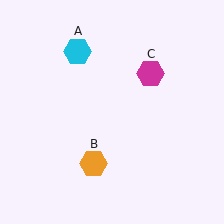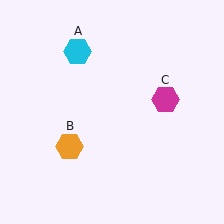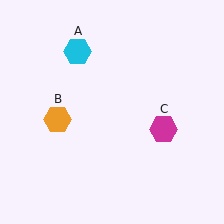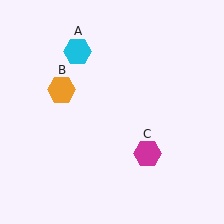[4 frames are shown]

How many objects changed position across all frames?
2 objects changed position: orange hexagon (object B), magenta hexagon (object C).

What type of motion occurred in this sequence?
The orange hexagon (object B), magenta hexagon (object C) rotated clockwise around the center of the scene.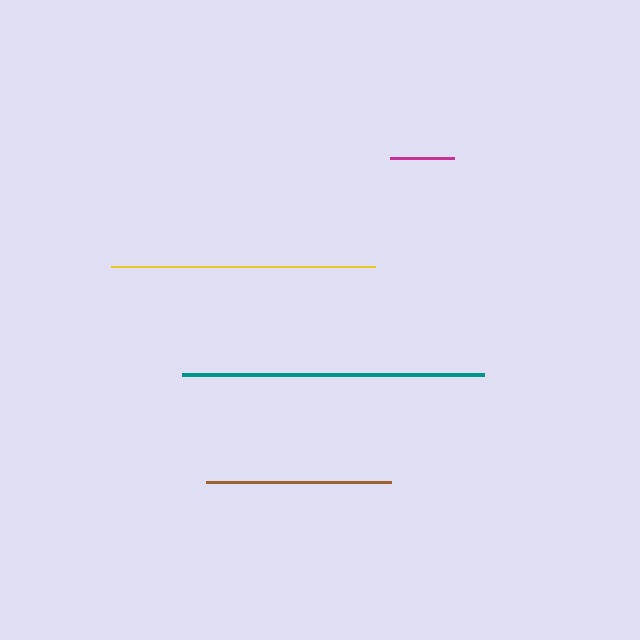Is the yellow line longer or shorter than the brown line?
The yellow line is longer than the brown line.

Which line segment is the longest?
The teal line is the longest at approximately 303 pixels.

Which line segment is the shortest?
The magenta line is the shortest at approximately 64 pixels.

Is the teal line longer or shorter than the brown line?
The teal line is longer than the brown line.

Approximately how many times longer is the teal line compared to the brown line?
The teal line is approximately 1.6 times the length of the brown line.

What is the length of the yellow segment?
The yellow segment is approximately 265 pixels long.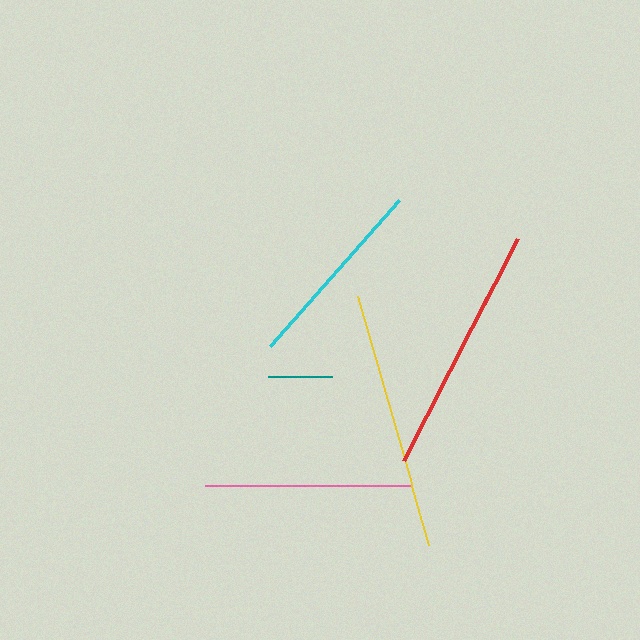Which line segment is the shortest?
The teal line is the shortest at approximately 64 pixels.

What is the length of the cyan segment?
The cyan segment is approximately 195 pixels long.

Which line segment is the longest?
The yellow line is the longest at approximately 260 pixels.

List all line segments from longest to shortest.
From longest to shortest: yellow, red, pink, cyan, teal.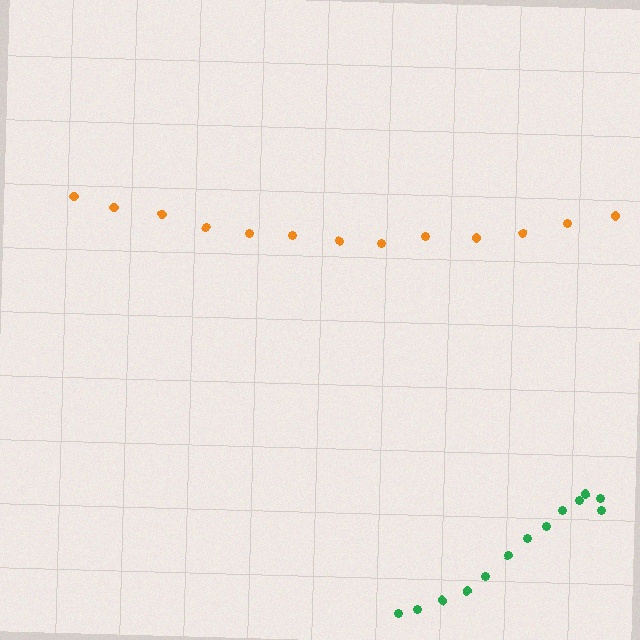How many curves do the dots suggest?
There are 2 distinct paths.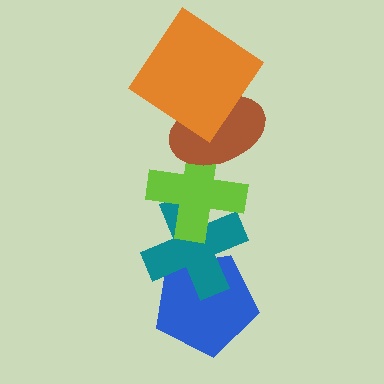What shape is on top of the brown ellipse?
The orange diamond is on top of the brown ellipse.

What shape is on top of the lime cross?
The brown ellipse is on top of the lime cross.